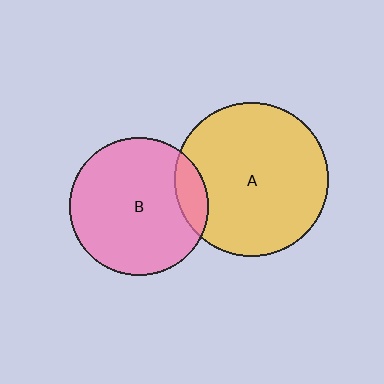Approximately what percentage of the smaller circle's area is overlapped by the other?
Approximately 10%.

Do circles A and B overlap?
Yes.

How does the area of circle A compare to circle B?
Approximately 1.2 times.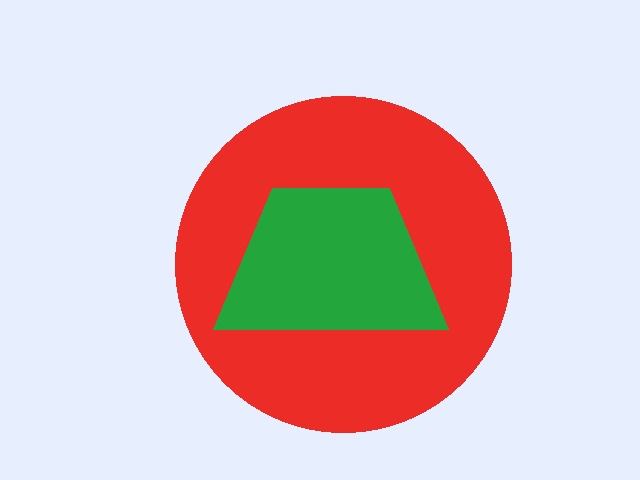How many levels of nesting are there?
2.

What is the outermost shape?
The red circle.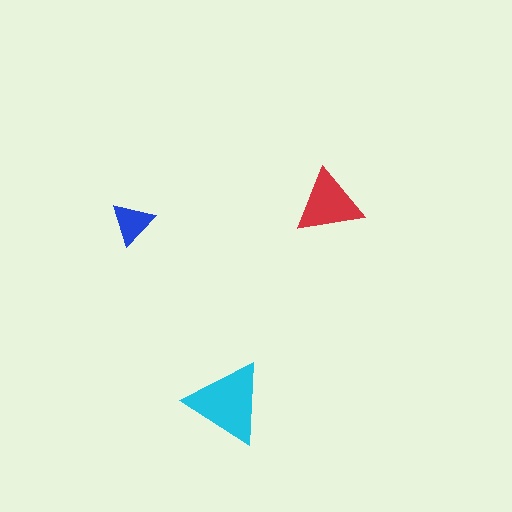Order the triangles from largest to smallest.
the cyan one, the red one, the blue one.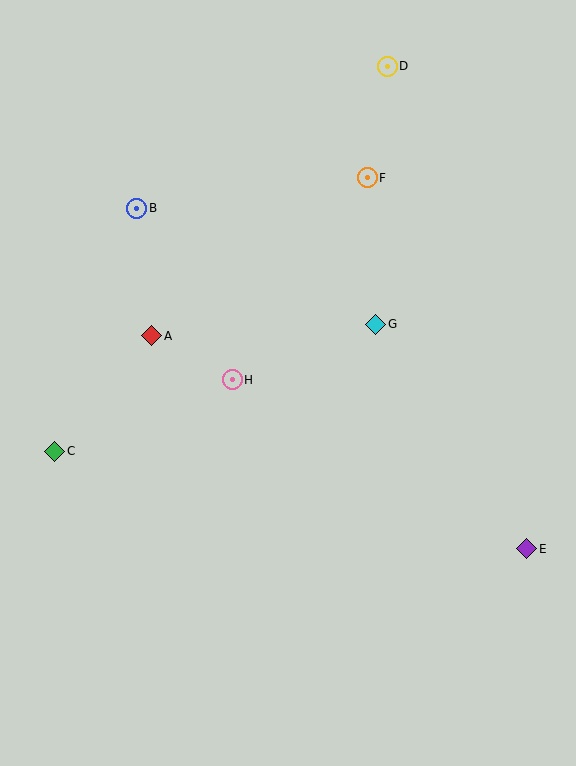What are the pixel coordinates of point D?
Point D is at (387, 66).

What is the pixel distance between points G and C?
The distance between G and C is 345 pixels.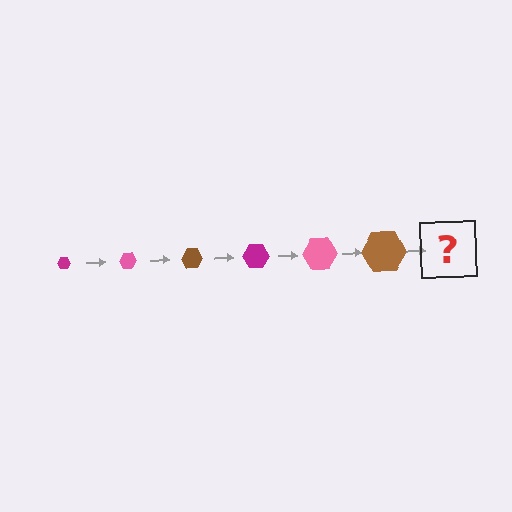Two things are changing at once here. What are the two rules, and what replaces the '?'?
The two rules are that the hexagon grows larger each step and the color cycles through magenta, pink, and brown. The '?' should be a magenta hexagon, larger than the previous one.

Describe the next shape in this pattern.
It should be a magenta hexagon, larger than the previous one.